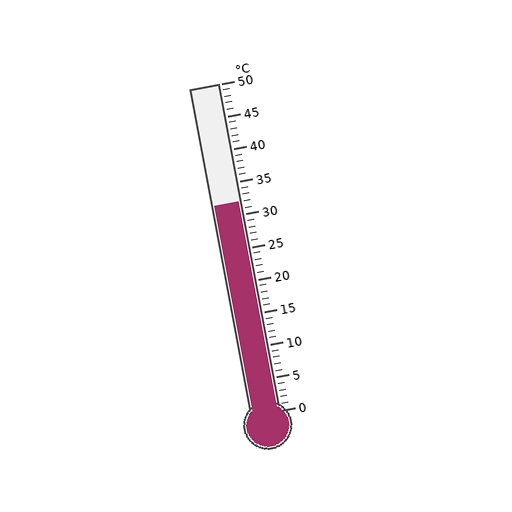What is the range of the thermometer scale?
The thermometer scale ranges from 0°C to 50°C.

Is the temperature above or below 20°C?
The temperature is above 20°C.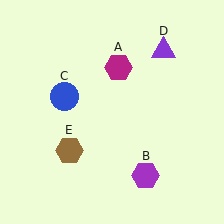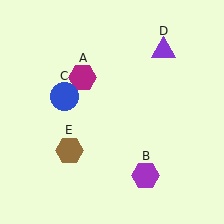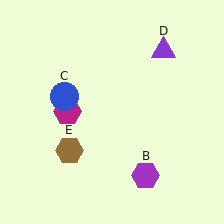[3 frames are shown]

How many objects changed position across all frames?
1 object changed position: magenta hexagon (object A).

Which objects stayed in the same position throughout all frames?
Purple hexagon (object B) and blue circle (object C) and purple triangle (object D) and brown hexagon (object E) remained stationary.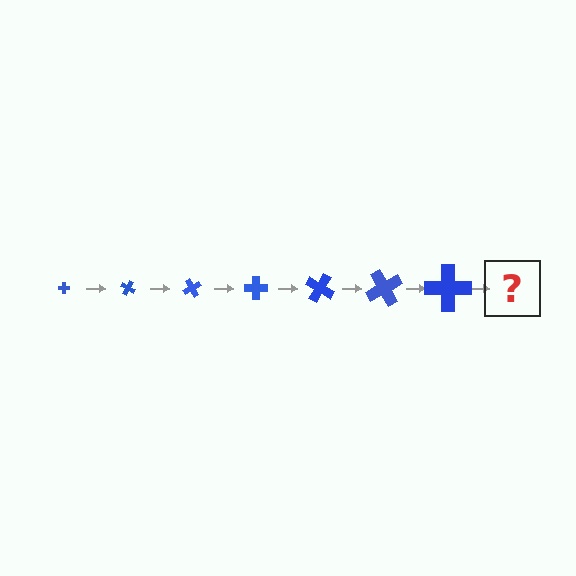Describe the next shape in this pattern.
It should be a cross, larger than the previous one and rotated 210 degrees from the start.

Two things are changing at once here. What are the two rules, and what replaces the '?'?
The two rules are that the cross grows larger each step and it rotates 30 degrees each step. The '?' should be a cross, larger than the previous one and rotated 210 degrees from the start.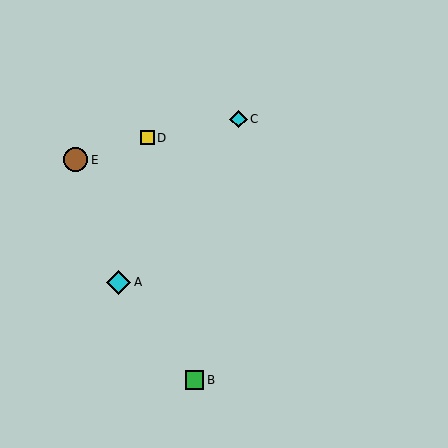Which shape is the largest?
The brown circle (labeled E) is the largest.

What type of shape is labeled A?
Shape A is a cyan diamond.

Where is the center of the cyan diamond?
The center of the cyan diamond is at (119, 283).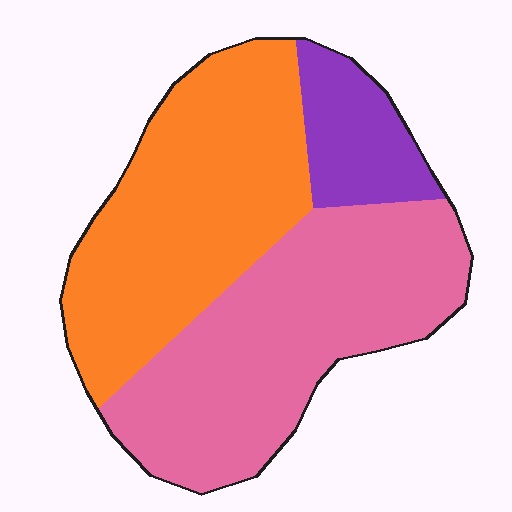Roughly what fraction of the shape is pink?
Pink takes up between a third and a half of the shape.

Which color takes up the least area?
Purple, at roughly 15%.